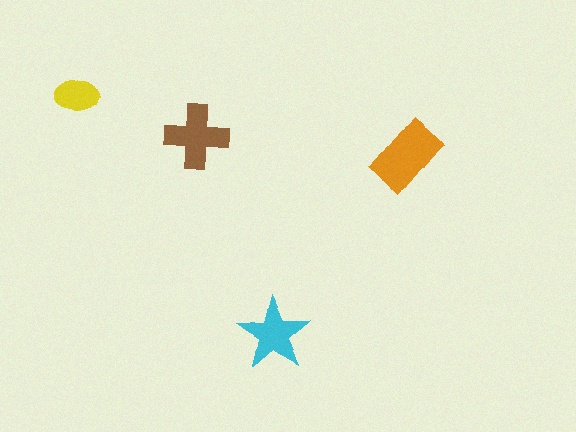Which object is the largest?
The orange rectangle.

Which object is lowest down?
The cyan star is bottommost.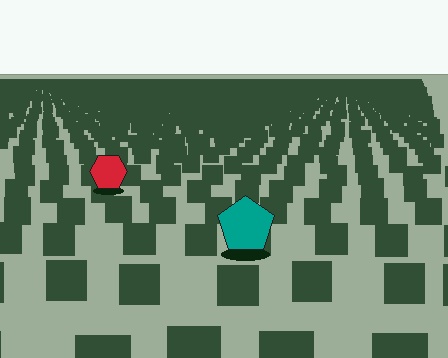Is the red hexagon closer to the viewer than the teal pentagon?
No. The teal pentagon is closer — you can tell from the texture gradient: the ground texture is coarser near it.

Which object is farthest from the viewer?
The red hexagon is farthest from the viewer. It appears smaller and the ground texture around it is denser.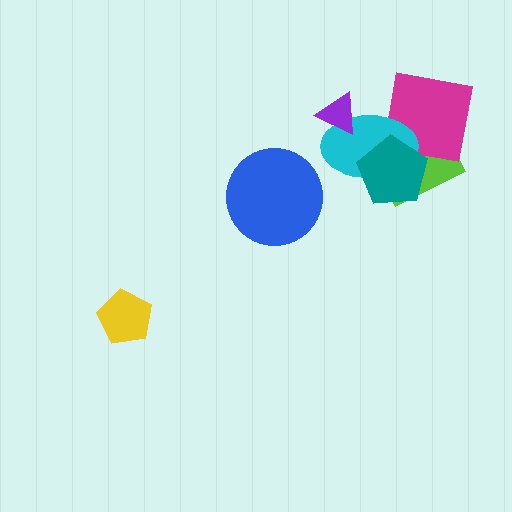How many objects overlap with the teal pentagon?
3 objects overlap with the teal pentagon.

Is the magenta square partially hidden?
Yes, it is partially covered by another shape.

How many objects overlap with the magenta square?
3 objects overlap with the magenta square.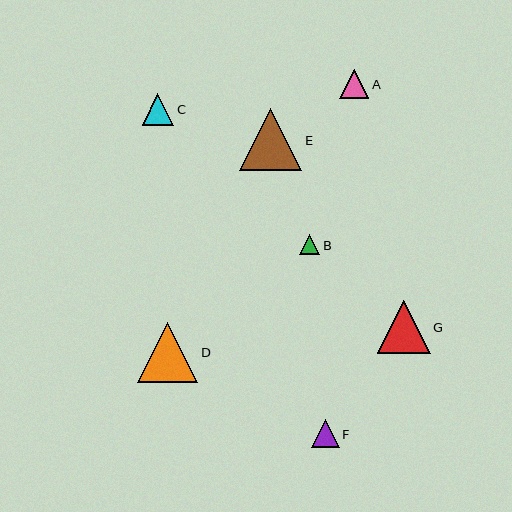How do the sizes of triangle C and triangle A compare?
Triangle C and triangle A are approximately the same size.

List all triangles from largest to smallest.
From largest to smallest: E, D, G, C, A, F, B.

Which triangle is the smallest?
Triangle B is the smallest with a size of approximately 21 pixels.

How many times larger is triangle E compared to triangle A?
Triangle E is approximately 2.1 times the size of triangle A.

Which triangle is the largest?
Triangle E is the largest with a size of approximately 62 pixels.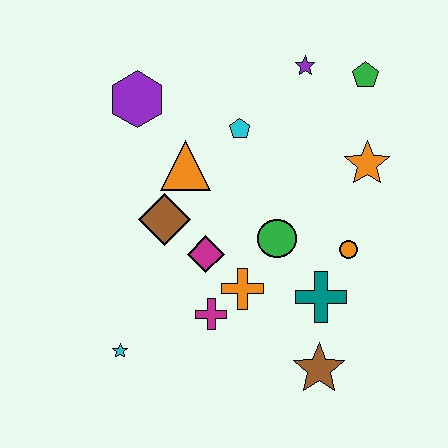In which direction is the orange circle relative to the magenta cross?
The orange circle is to the right of the magenta cross.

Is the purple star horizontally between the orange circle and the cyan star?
Yes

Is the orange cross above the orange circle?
No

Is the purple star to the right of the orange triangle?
Yes